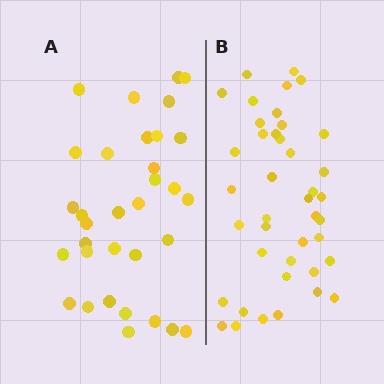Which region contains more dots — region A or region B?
Region B (the right region) has more dots.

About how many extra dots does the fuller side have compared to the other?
Region B has roughly 8 or so more dots than region A.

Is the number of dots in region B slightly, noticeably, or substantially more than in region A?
Region B has only slightly more — the two regions are fairly close. The ratio is roughly 1.2 to 1.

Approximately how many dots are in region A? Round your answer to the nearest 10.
About 30 dots. (The exact count is 33, which rounds to 30.)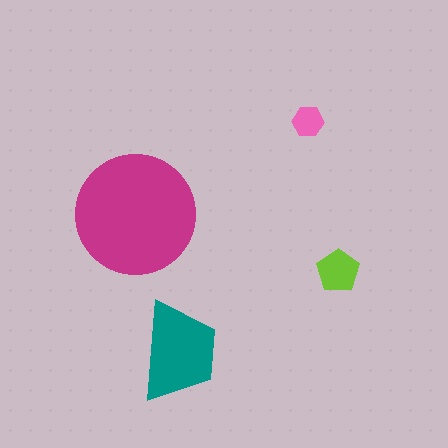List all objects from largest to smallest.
The magenta circle, the teal trapezoid, the lime pentagon, the pink hexagon.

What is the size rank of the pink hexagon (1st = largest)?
4th.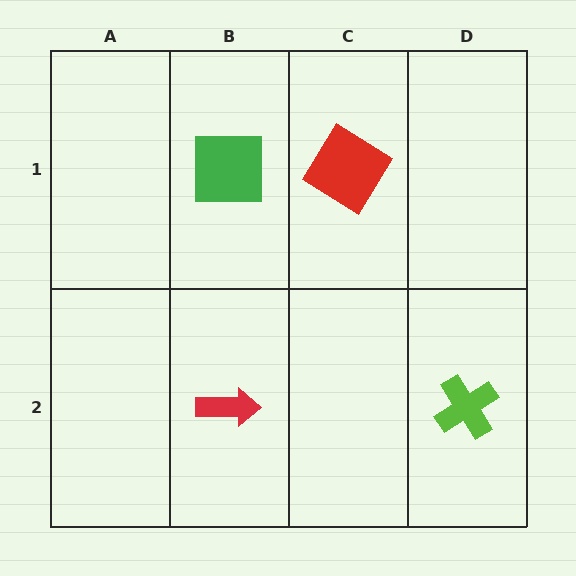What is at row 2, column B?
A red arrow.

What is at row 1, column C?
A red diamond.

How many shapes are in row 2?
2 shapes.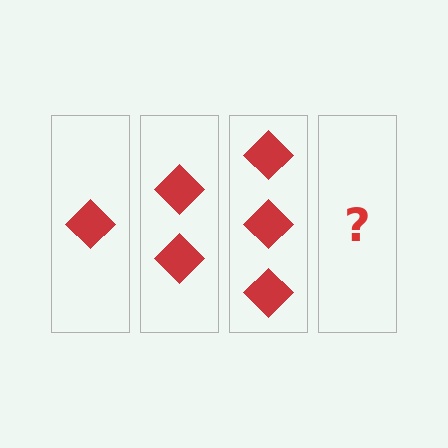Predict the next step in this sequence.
The next step is 4 diamonds.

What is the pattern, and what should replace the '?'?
The pattern is that each step adds one more diamond. The '?' should be 4 diamonds.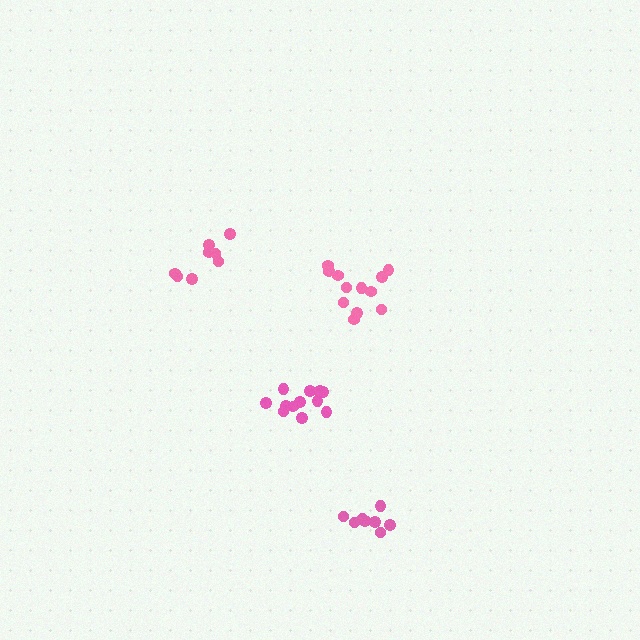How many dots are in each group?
Group 1: 8 dots, Group 2: 12 dots, Group 3: 8 dots, Group 4: 12 dots (40 total).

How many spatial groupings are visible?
There are 4 spatial groupings.